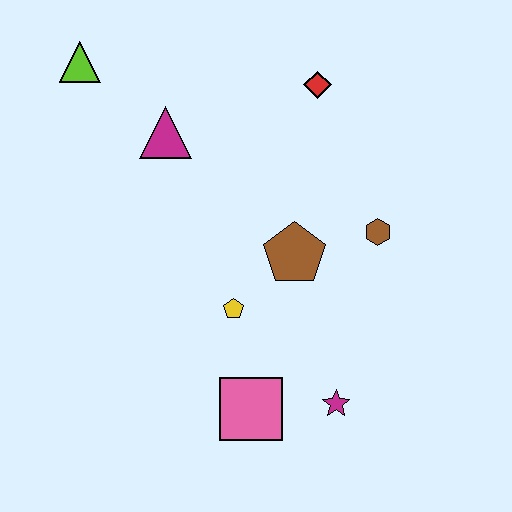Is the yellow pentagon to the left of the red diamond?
Yes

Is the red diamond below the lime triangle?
Yes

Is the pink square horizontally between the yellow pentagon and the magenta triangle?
No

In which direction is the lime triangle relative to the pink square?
The lime triangle is above the pink square.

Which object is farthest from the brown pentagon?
The lime triangle is farthest from the brown pentagon.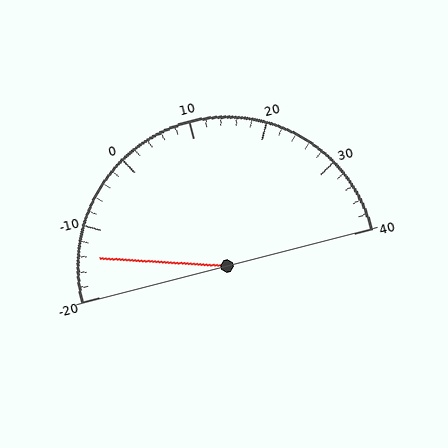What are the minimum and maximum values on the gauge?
The gauge ranges from -20 to 40.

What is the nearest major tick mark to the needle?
The nearest major tick mark is -10.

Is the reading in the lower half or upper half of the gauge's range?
The reading is in the lower half of the range (-20 to 40).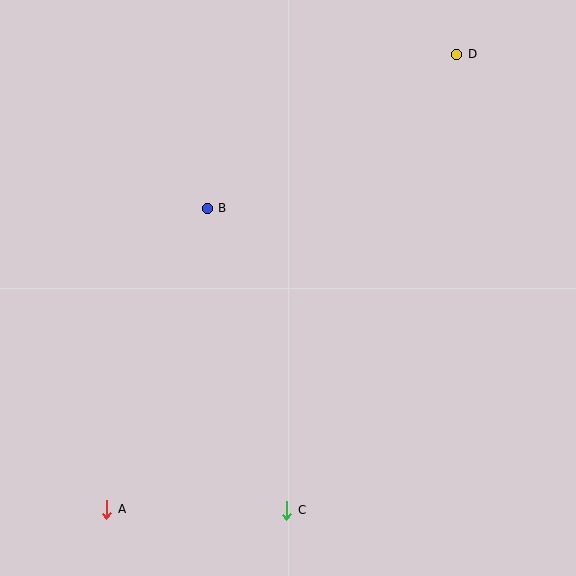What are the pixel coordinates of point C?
Point C is at (287, 510).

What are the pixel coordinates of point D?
Point D is at (457, 54).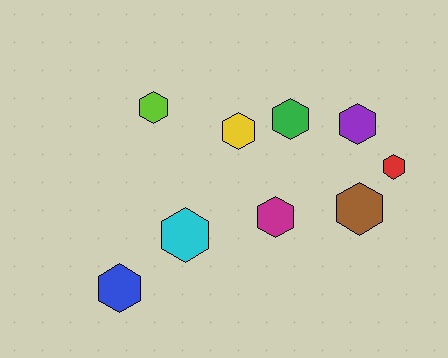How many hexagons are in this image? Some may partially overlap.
There are 9 hexagons.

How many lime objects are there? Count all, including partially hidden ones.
There is 1 lime object.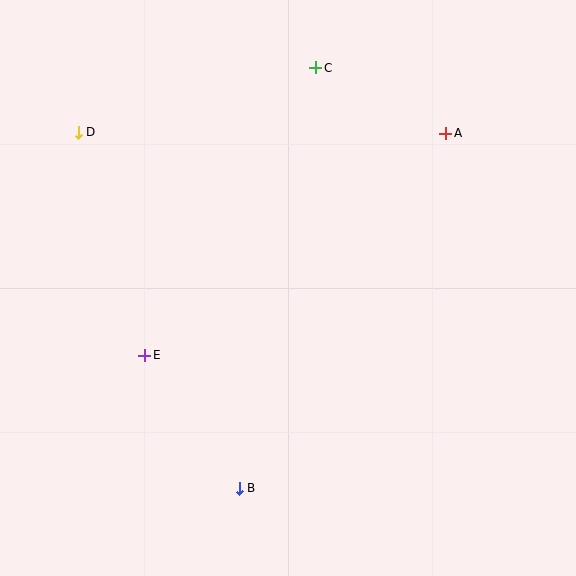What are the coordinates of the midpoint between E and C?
The midpoint between E and C is at (230, 212).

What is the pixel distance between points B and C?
The distance between B and C is 427 pixels.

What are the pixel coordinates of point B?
Point B is at (239, 488).